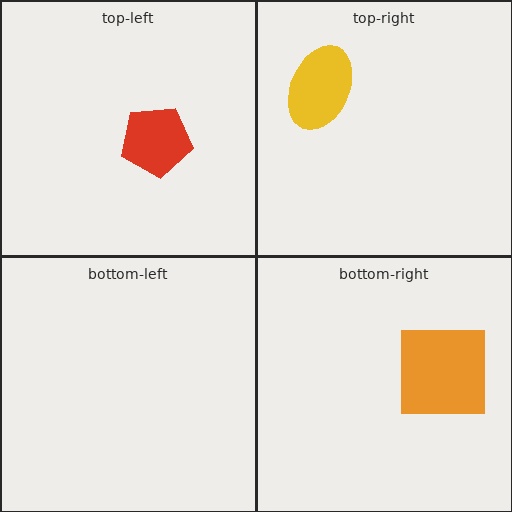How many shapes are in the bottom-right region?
1.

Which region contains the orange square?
The bottom-right region.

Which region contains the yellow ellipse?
The top-right region.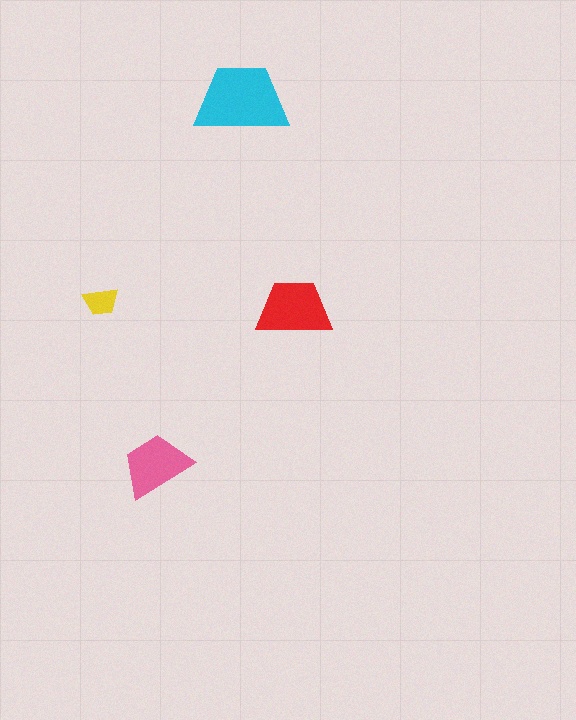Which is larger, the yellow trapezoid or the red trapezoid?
The red one.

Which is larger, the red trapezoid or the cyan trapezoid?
The cyan one.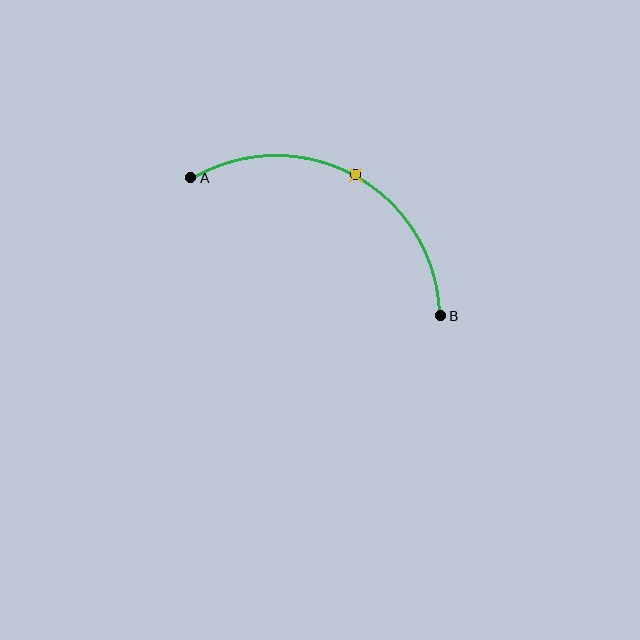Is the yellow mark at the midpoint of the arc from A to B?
Yes. The yellow mark lies on the arc at equal arc-length from both A and B — it is the arc midpoint.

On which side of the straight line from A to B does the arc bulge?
The arc bulges above the straight line connecting A and B.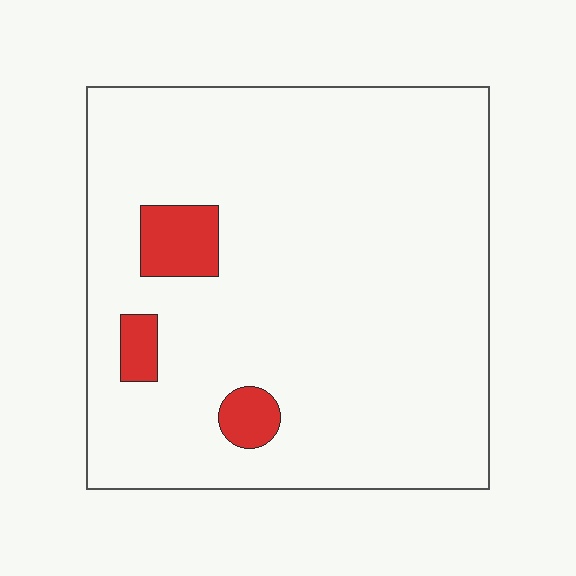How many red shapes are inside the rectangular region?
3.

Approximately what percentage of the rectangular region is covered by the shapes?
Approximately 5%.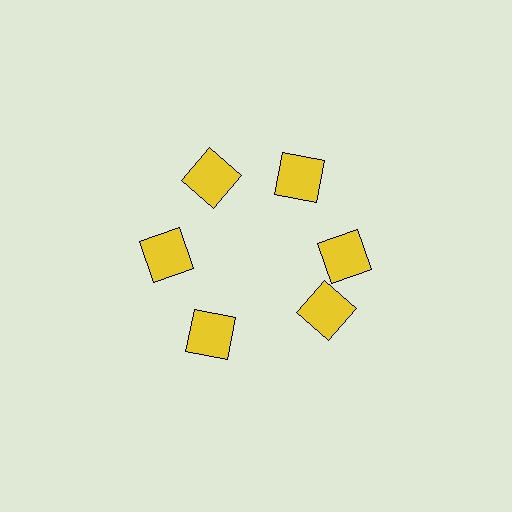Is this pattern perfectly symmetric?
No. The 6 yellow squares are arranged in a ring, but one element near the 5 o'clock position is rotated out of alignment along the ring, breaking the 6-fold rotational symmetry.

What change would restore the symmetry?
The symmetry would be restored by rotating it back into even spacing with its neighbors so that all 6 squares sit at equal angles and equal distance from the center.